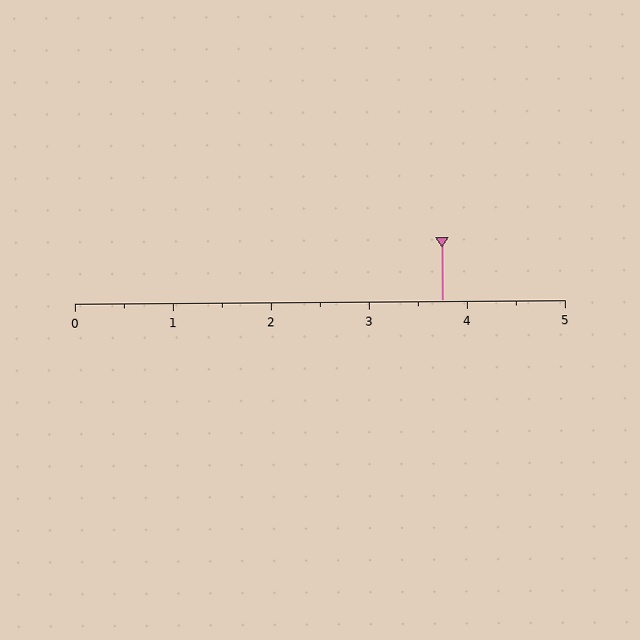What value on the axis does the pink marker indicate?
The marker indicates approximately 3.8.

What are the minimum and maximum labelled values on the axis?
The axis runs from 0 to 5.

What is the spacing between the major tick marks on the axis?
The major ticks are spaced 1 apart.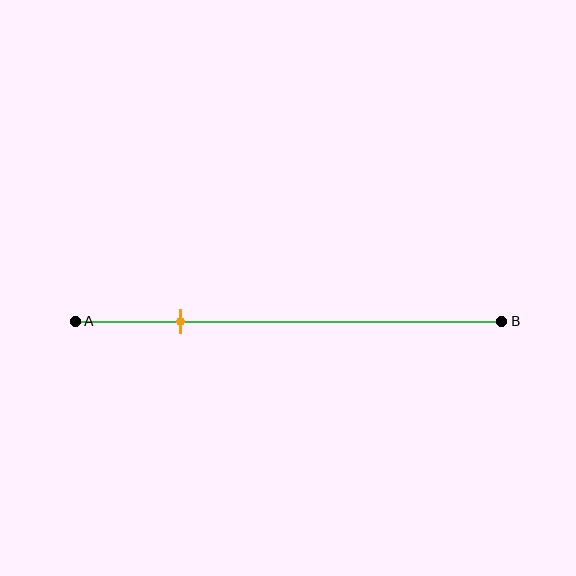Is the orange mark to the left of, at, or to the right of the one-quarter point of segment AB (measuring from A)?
The orange mark is approximately at the one-quarter point of segment AB.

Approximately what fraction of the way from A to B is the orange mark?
The orange mark is approximately 25% of the way from A to B.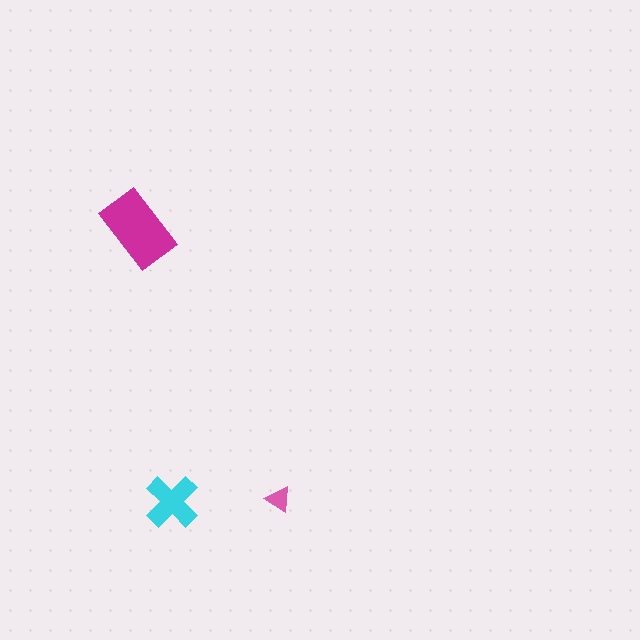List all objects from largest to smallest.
The magenta rectangle, the cyan cross, the pink triangle.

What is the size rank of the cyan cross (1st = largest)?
2nd.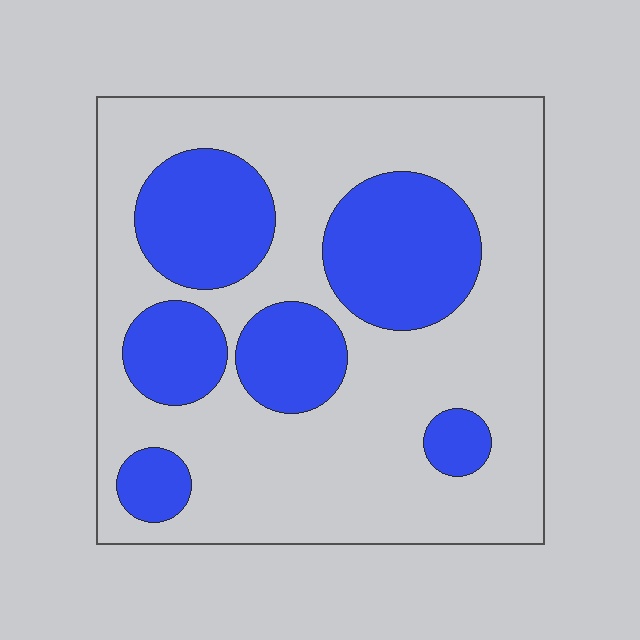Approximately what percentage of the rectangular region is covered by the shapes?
Approximately 30%.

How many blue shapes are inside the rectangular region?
6.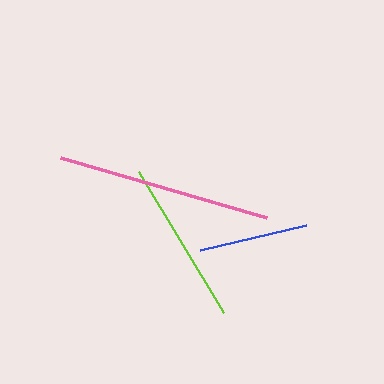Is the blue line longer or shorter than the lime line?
The lime line is longer than the blue line.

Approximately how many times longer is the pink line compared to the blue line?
The pink line is approximately 2.0 times the length of the blue line.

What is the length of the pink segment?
The pink segment is approximately 214 pixels long.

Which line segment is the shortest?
The blue line is the shortest at approximately 109 pixels.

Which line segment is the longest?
The pink line is the longest at approximately 214 pixels.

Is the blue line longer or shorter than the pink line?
The pink line is longer than the blue line.